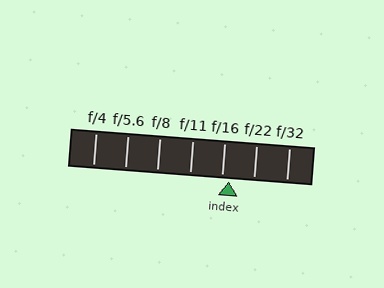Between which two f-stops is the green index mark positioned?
The index mark is between f/16 and f/22.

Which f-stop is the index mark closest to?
The index mark is closest to f/16.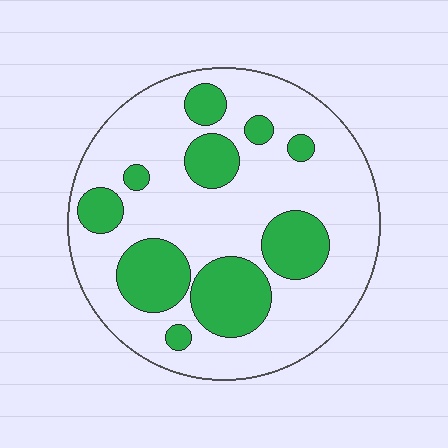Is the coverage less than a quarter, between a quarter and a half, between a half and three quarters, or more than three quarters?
Between a quarter and a half.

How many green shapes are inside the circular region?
10.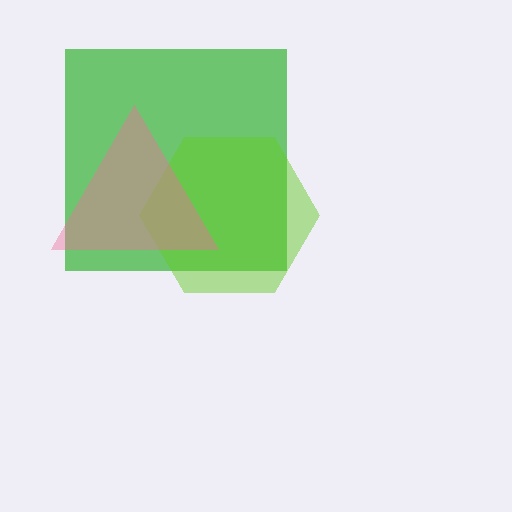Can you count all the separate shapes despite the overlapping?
Yes, there are 3 separate shapes.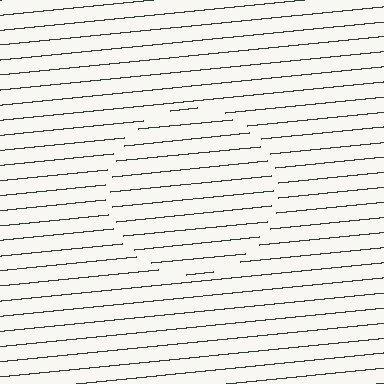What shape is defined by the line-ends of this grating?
An illusory circle. The interior of the shape contains the same grating, shifted by half a period — the contour is defined by the phase discontinuity where line-ends from the inner and outer gratings abut.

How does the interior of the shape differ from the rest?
The interior of the shape contains the same grating, shifted by half a period — the contour is defined by the phase discontinuity where line-ends from the inner and outer gratings abut.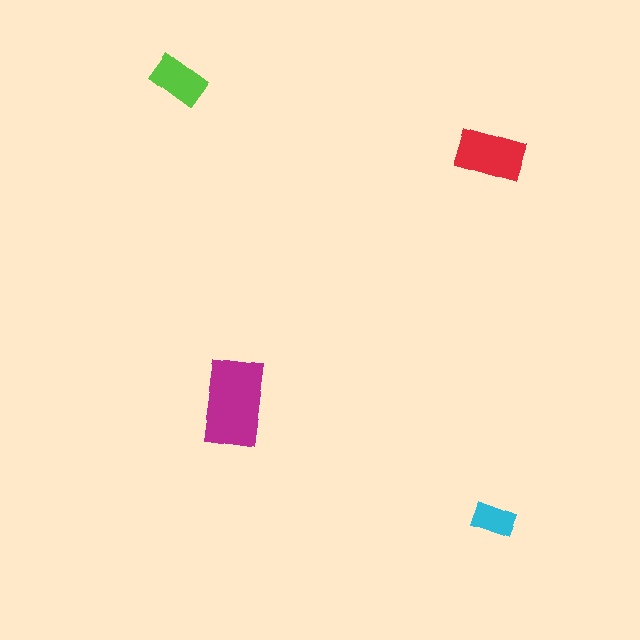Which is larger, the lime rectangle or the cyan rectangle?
The lime one.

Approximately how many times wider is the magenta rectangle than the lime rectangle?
About 1.5 times wider.